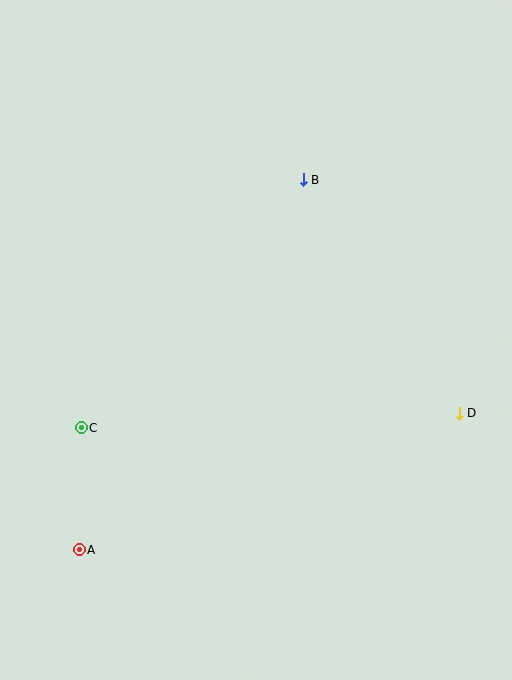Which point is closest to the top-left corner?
Point B is closest to the top-left corner.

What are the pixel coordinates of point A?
Point A is at (79, 550).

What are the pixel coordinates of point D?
Point D is at (459, 413).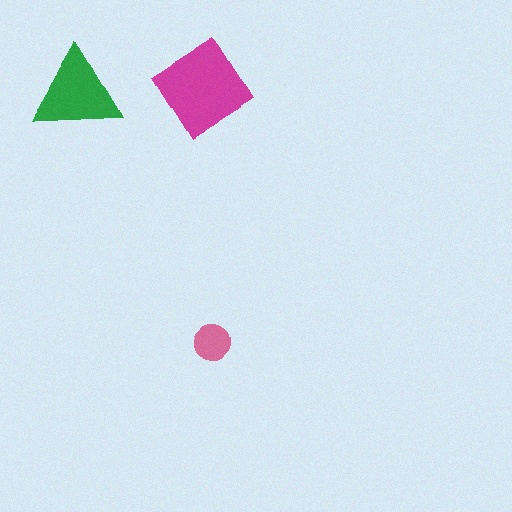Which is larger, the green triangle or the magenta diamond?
The magenta diamond.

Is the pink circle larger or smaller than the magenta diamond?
Smaller.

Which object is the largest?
The magenta diamond.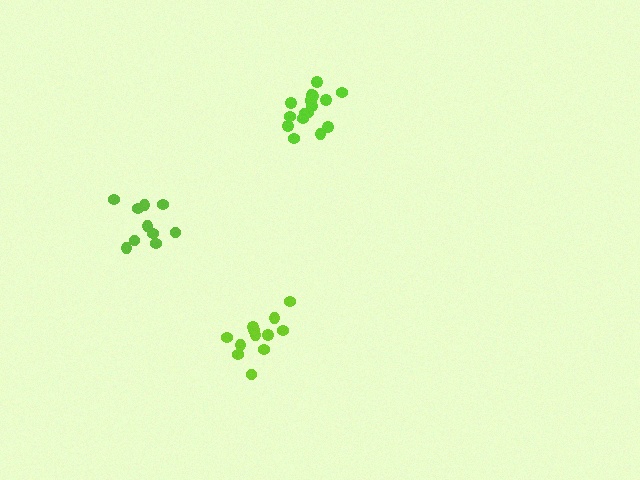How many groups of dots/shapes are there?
There are 3 groups.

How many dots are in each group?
Group 1: 10 dots, Group 2: 12 dots, Group 3: 16 dots (38 total).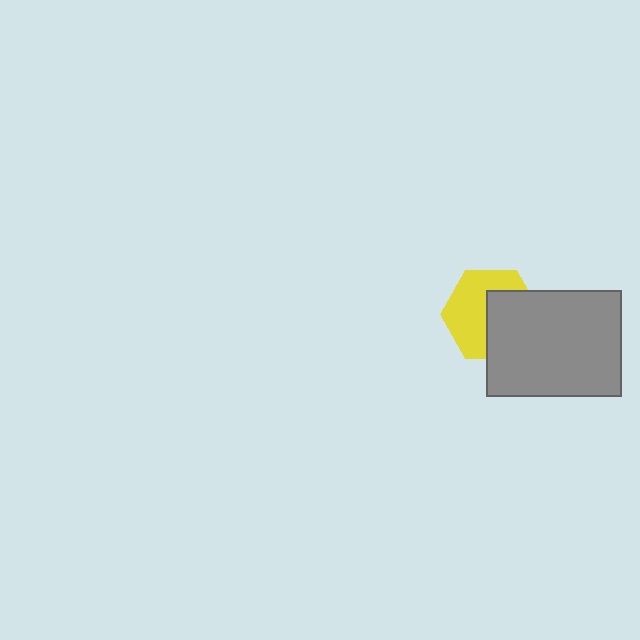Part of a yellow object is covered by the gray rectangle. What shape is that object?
It is a hexagon.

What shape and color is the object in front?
The object in front is a gray rectangle.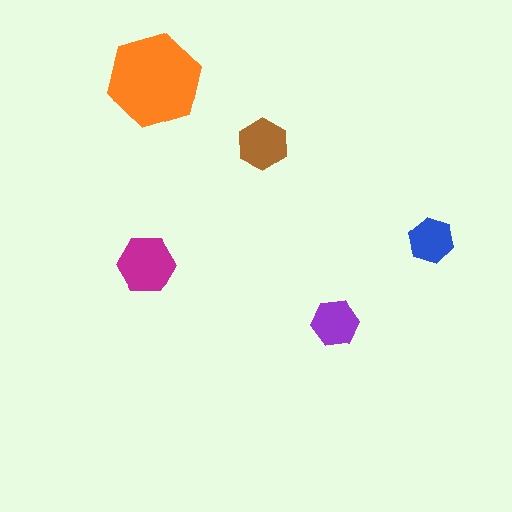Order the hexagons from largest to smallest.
the orange one, the magenta one, the brown one, the purple one, the blue one.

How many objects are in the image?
There are 5 objects in the image.